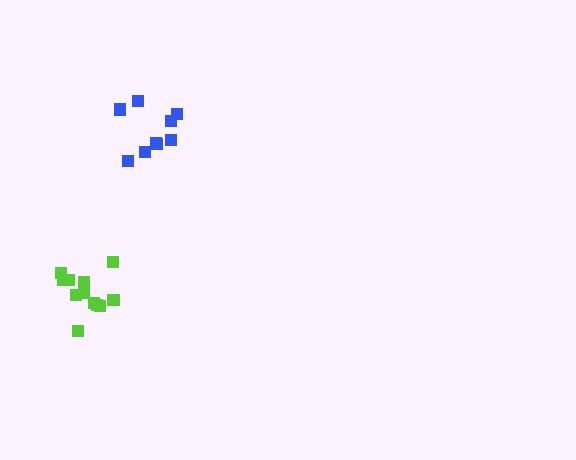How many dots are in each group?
Group 1: 12 dots, Group 2: 9 dots (21 total).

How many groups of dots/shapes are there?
There are 2 groups.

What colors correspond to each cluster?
The clusters are colored: lime, blue.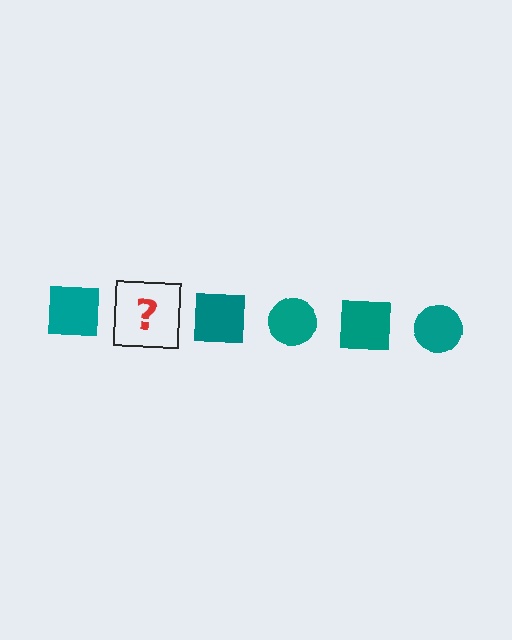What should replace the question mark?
The question mark should be replaced with a teal circle.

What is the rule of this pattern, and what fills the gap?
The rule is that the pattern cycles through square, circle shapes in teal. The gap should be filled with a teal circle.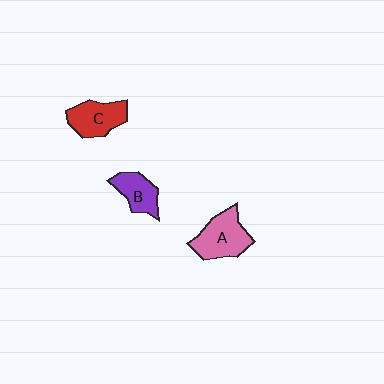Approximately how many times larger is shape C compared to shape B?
Approximately 1.3 times.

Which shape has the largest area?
Shape A (pink).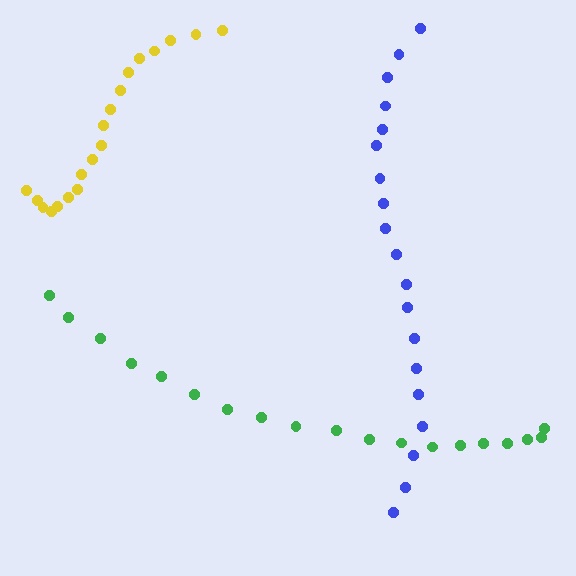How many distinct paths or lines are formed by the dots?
There are 3 distinct paths.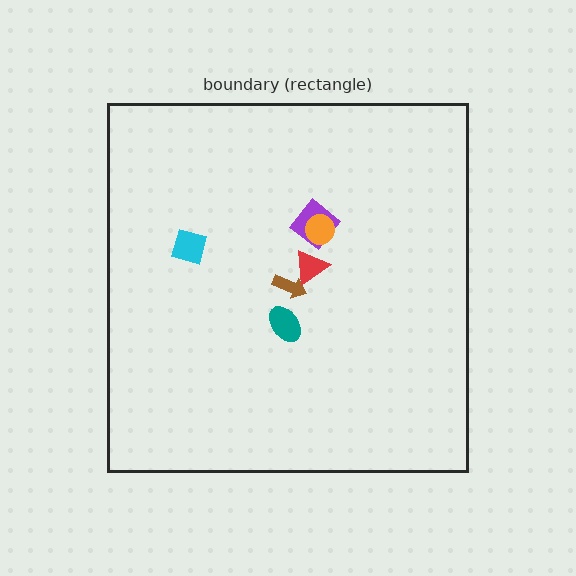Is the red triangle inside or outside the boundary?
Inside.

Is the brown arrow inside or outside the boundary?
Inside.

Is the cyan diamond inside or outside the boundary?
Inside.